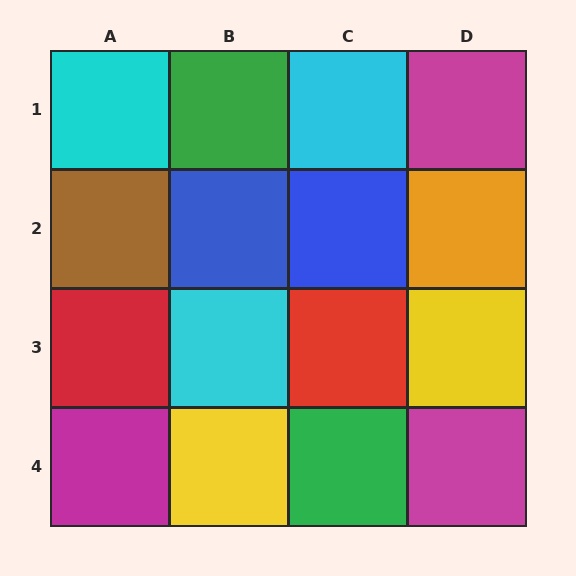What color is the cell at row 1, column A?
Cyan.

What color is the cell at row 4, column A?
Magenta.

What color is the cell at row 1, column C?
Cyan.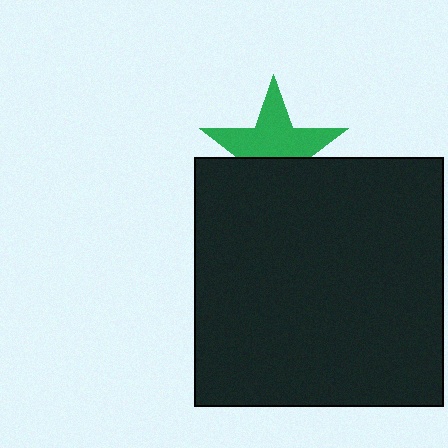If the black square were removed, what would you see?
You would see the complete green star.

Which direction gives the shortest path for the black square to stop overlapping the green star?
Moving down gives the shortest separation.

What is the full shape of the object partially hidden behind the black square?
The partially hidden object is a green star.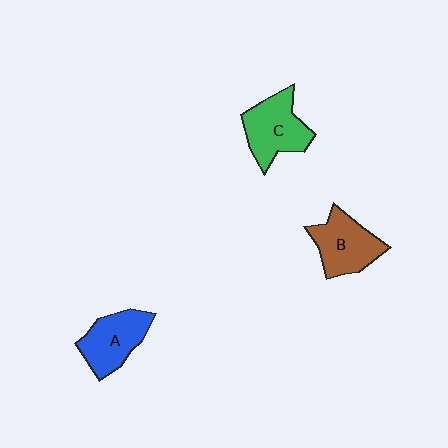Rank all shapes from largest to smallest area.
From largest to smallest: C (green), B (brown), A (blue).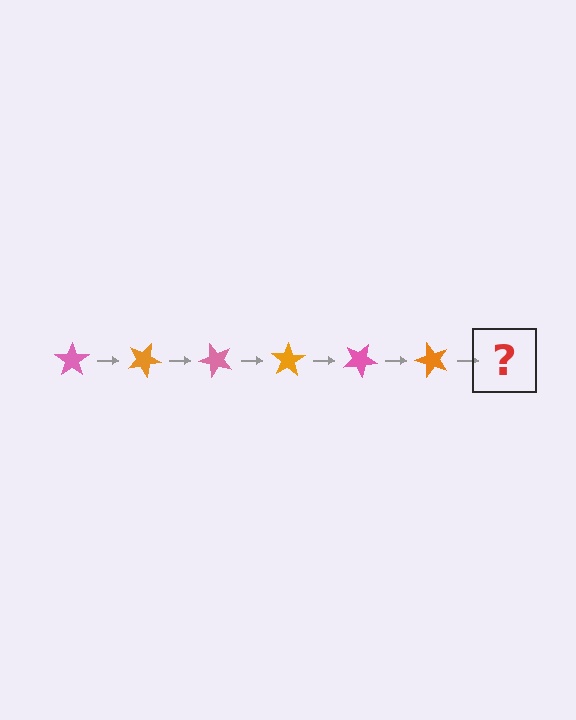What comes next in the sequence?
The next element should be a pink star, rotated 150 degrees from the start.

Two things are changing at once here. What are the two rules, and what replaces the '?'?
The two rules are that it rotates 25 degrees each step and the color cycles through pink and orange. The '?' should be a pink star, rotated 150 degrees from the start.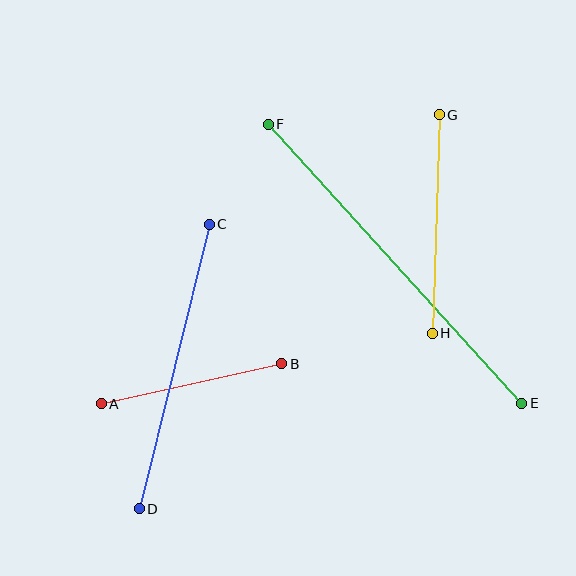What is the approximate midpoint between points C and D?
The midpoint is at approximately (174, 367) pixels.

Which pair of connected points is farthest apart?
Points E and F are farthest apart.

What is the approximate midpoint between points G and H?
The midpoint is at approximately (436, 224) pixels.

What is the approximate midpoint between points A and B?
The midpoint is at approximately (191, 384) pixels.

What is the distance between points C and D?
The distance is approximately 293 pixels.